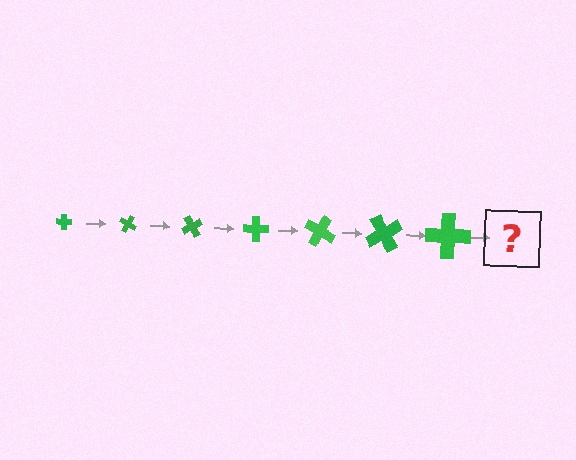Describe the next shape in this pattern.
It should be a cross, larger than the previous one and rotated 210 degrees from the start.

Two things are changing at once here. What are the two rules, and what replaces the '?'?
The two rules are that the cross grows larger each step and it rotates 30 degrees each step. The '?' should be a cross, larger than the previous one and rotated 210 degrees from the start.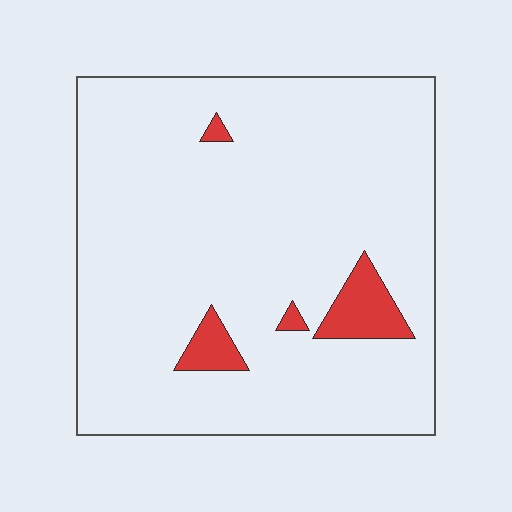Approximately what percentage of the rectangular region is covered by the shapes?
Approximately 5%.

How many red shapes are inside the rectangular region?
4.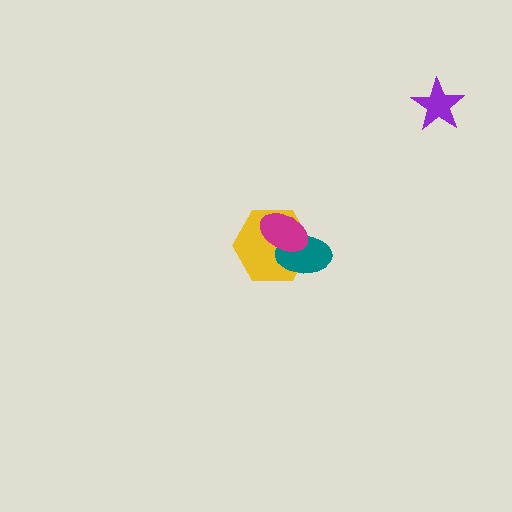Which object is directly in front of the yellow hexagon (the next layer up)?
The teal ellipse is directly in front of the yellow hexagon.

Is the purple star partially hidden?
No, no other shape covers it.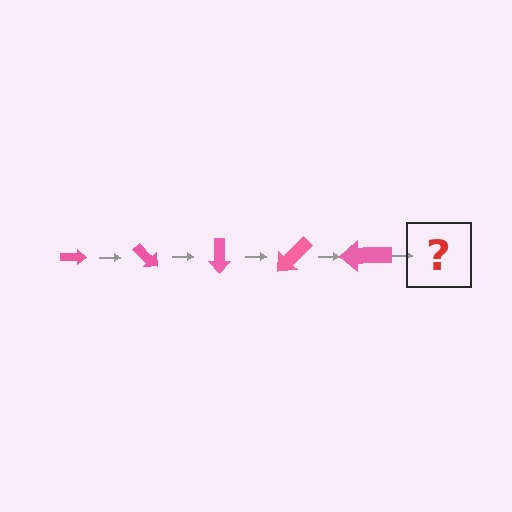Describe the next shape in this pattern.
It should be an arrow, larger than the previous one and rotated 225 degrees from the start.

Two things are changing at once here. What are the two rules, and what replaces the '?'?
The two rules are that the arrow grows larger each step and it rotates 45 degrees each step. The '?' should be an arrow, larger than the previous one and rotated 225 degrees from the start.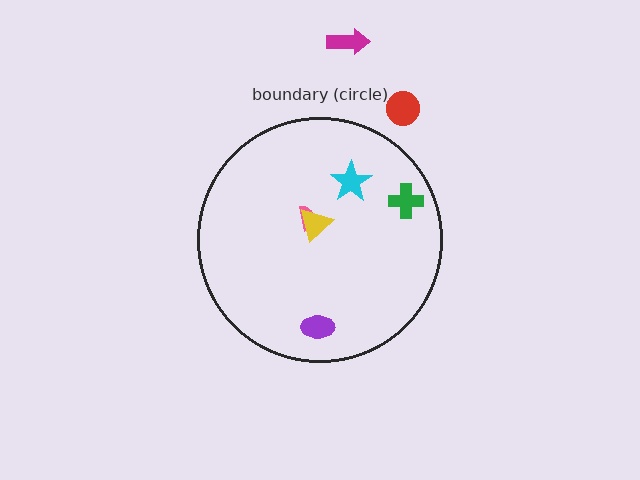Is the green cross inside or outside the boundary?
Inside.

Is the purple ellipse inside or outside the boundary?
Inside.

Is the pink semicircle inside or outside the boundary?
Inside.